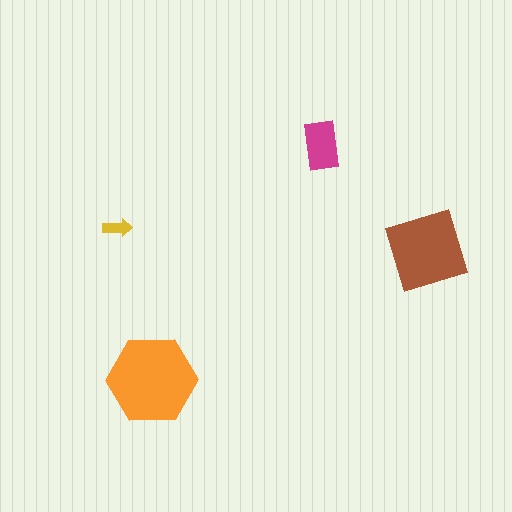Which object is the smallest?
The yellow arrow.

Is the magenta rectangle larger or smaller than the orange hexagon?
Smaller.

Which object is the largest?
The orange hexagon.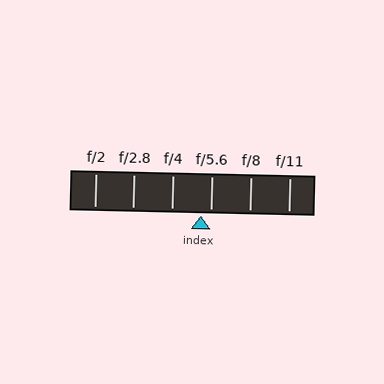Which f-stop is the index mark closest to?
The index mark is closest to f/5.6.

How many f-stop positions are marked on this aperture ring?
There are 6 f-stop positions marked.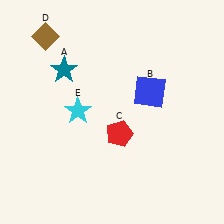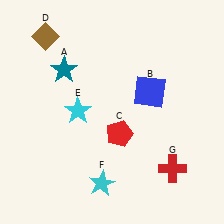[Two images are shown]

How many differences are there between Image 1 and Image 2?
There are 2 differences between the two images.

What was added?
A cyan star (F), a red cross (G) were added in Image 2.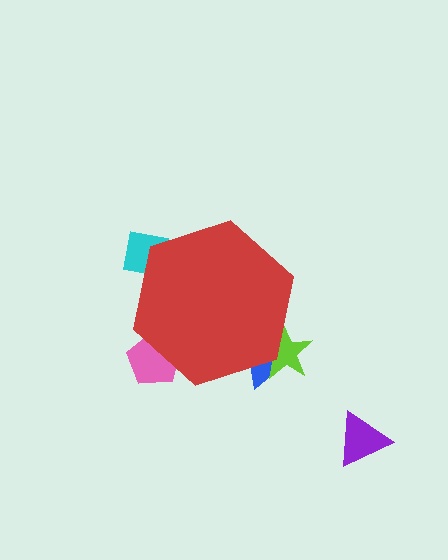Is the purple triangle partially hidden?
No, the purple triangle is fully visible.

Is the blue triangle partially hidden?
Yes, the blue triangle is partially hidden behind the red hexagon.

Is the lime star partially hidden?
Yes, the lime star is partially hidden behind the red hexagon.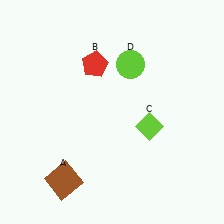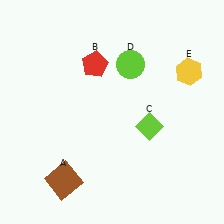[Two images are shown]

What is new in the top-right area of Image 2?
A yellow hexagon (E) was added in the top-right area of Image 2.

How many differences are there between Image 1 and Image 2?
There is 1 difference between the two images.